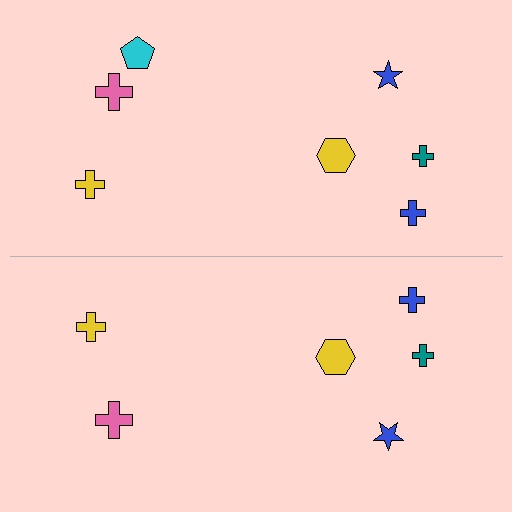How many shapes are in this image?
There are 13 shapes in this image.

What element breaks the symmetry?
A cyan pentagon is missing from the bottom side.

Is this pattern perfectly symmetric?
No, the pattern is not perfectly symmetric. A cyan pentagon is missing from the bottom side.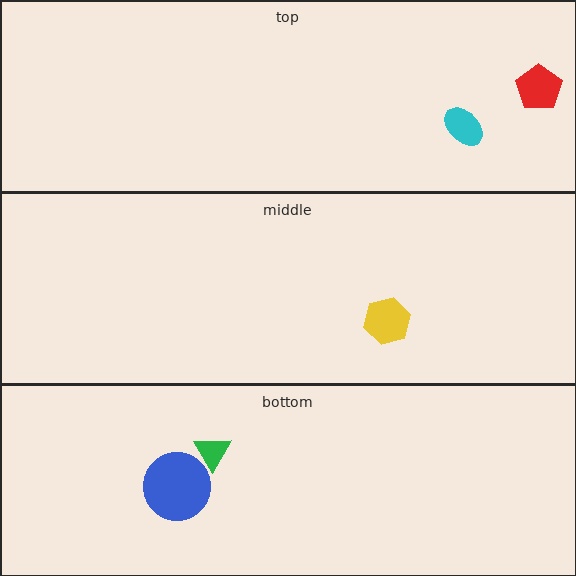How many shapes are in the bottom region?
2.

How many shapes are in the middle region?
1.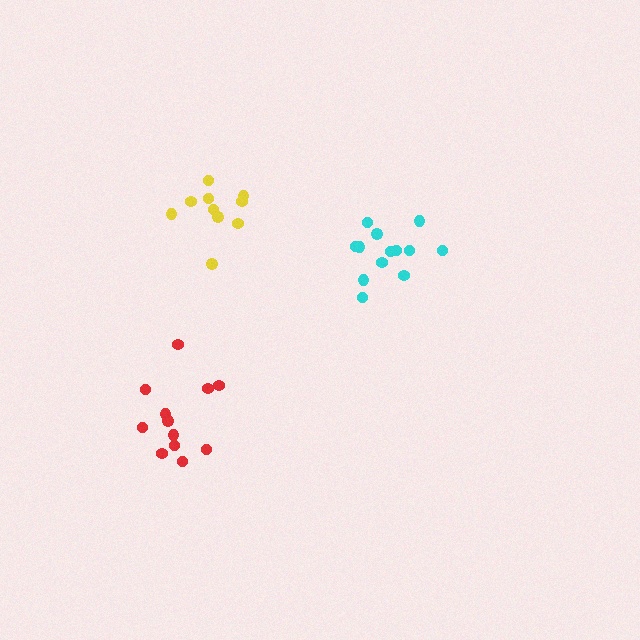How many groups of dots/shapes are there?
There are 3 groups.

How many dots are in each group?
Group 1: 13 dots, Group 2: 12 dots, Group 3: 10 dots (35 total).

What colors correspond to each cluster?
The clusters are colored: cyan, red, yellow.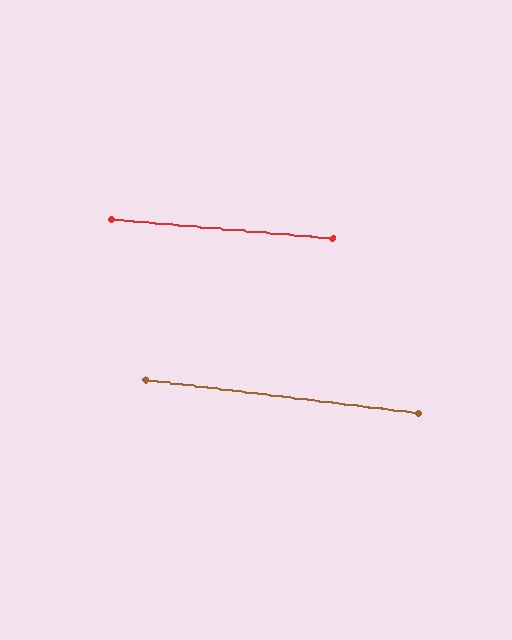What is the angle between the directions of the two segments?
Approximately 2 degrees.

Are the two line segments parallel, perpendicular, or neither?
Parallel — their directions differ by only 1.9°.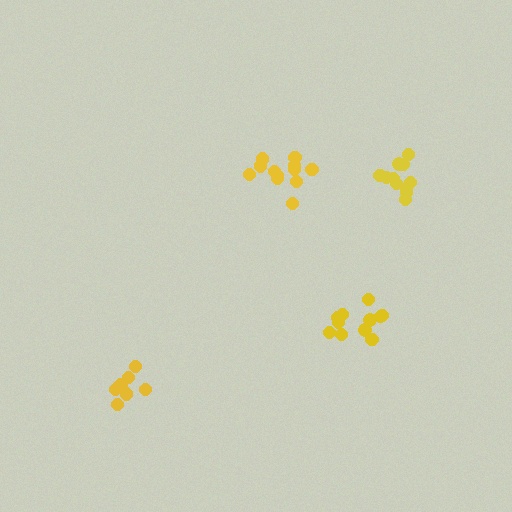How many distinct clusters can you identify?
There are 4 distinct clusters.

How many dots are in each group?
Group 1: 11 dots, Group 2: 8 dots, Group 3: 12 dots, Group 4: 11 dots (42 total).